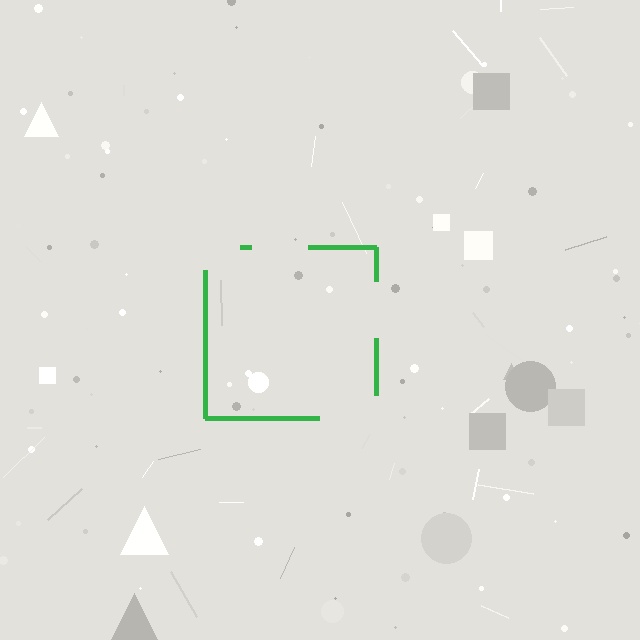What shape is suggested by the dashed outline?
The dashed outline suggests a square.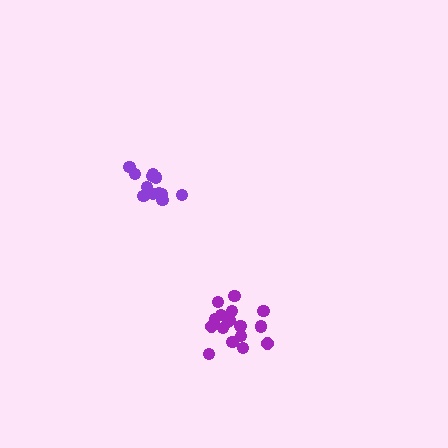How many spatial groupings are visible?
There are 2 spatial groupings.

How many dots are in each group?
Group 1: 12 dots, Group 2: 17 dots (29 total).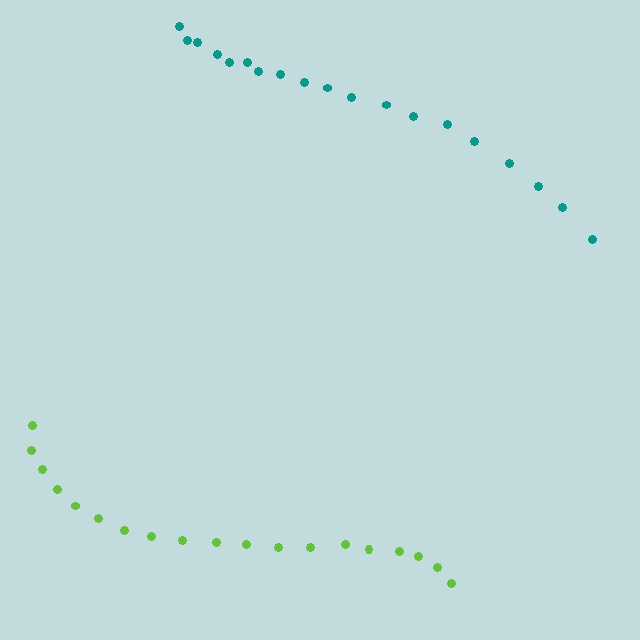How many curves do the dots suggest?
There are 2 distinct paths.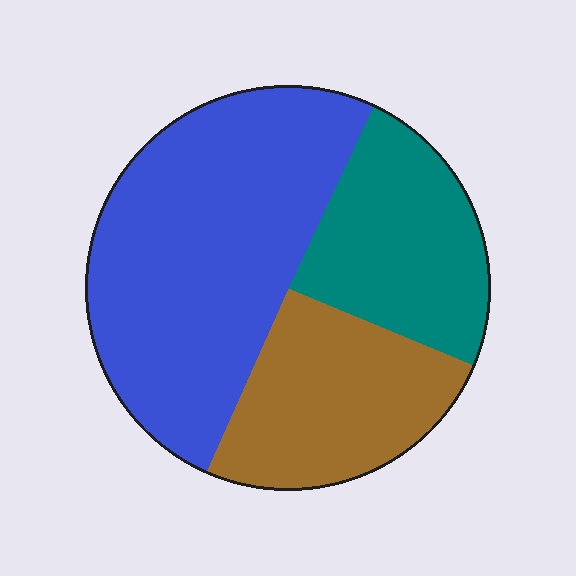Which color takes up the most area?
Blue, at roughly 50%.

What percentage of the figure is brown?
Brown covers roughly 25% of the figure.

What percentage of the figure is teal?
Teal takes up about one quarter (1/4) of the figure.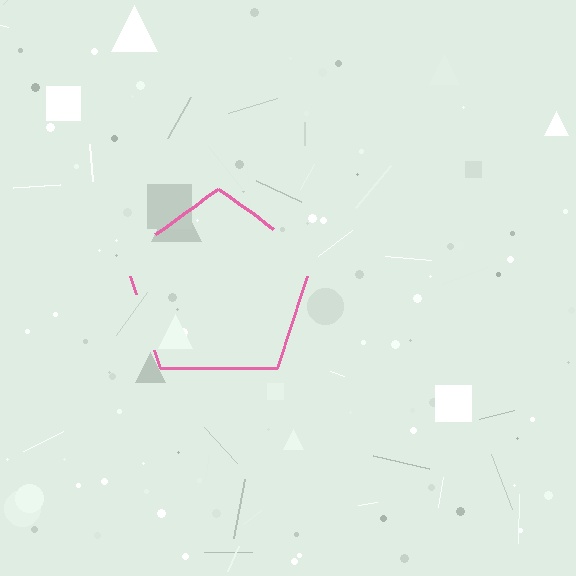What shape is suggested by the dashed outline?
The dashed outline suggests a pentagon.